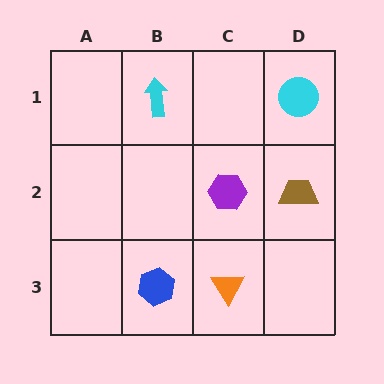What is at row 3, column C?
An orange triangle.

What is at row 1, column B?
A cyan arrow.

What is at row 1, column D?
A cyan circle.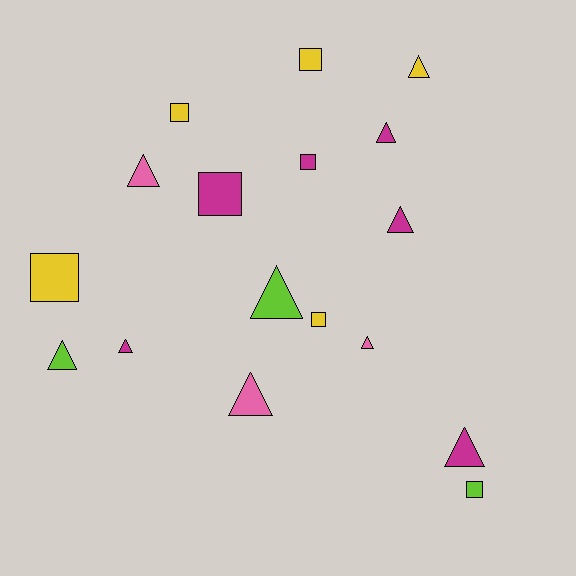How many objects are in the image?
There are 17 objects.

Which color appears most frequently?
Magenta, with 6 objects.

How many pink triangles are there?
There are 3 pink triangles.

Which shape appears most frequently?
Triangle, with 10 objects.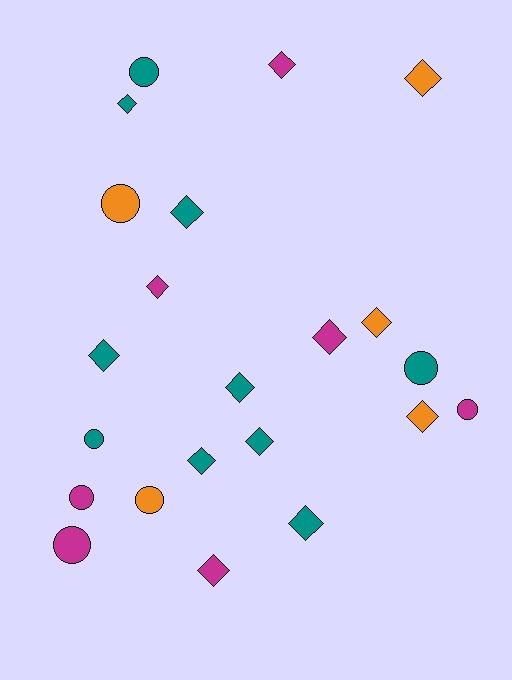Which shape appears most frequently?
Diamond, with 14 objects.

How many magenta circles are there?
There are 3 magenta circles.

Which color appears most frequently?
Teal, with 10 objects.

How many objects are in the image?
There are 22 objects.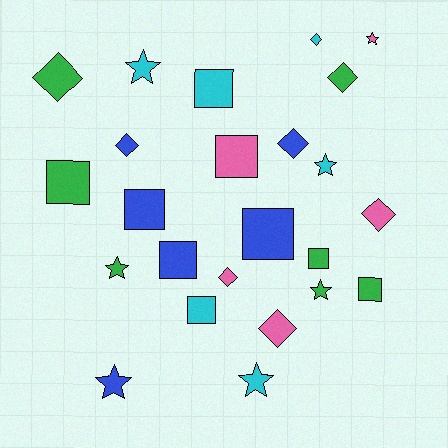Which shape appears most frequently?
Square, with 9 objects.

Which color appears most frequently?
Green, with 7 objects.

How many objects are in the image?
There are 24 objects.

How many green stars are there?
There are 2 green stars.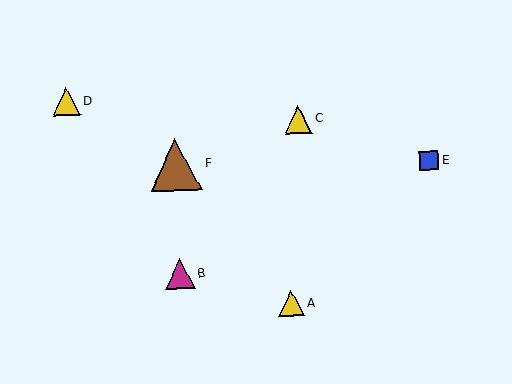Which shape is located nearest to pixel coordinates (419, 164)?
The blue square (labeled E) at (429, 161) is nearest to that location.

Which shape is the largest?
The brown triangle (labeled F) is the largest.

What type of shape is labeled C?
Shape C is a yellow triangle.